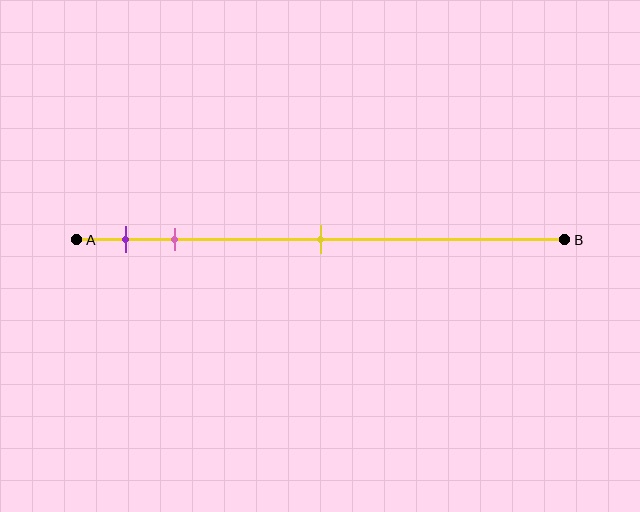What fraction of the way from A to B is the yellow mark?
The yellow mark is approximately 50% (0.5) of the way from A to B.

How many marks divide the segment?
There are 3 marks dividing the segment.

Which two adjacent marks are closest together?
The purple and pink marks are the closest adjacent pair.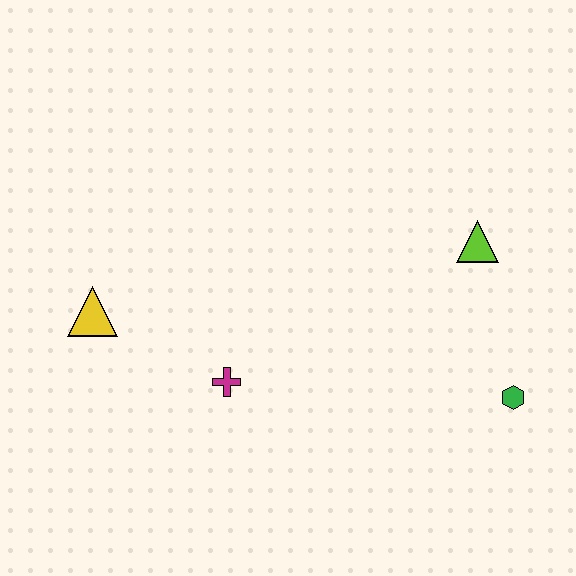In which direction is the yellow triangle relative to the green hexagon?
The yellow triangle is to the left of the green hexagon.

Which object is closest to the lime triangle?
The green hexagon is closest to the lime triangle.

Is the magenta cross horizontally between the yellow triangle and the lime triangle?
Yes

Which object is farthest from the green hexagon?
The yellow triangle is farthest from the green hexagon.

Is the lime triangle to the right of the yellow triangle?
Yes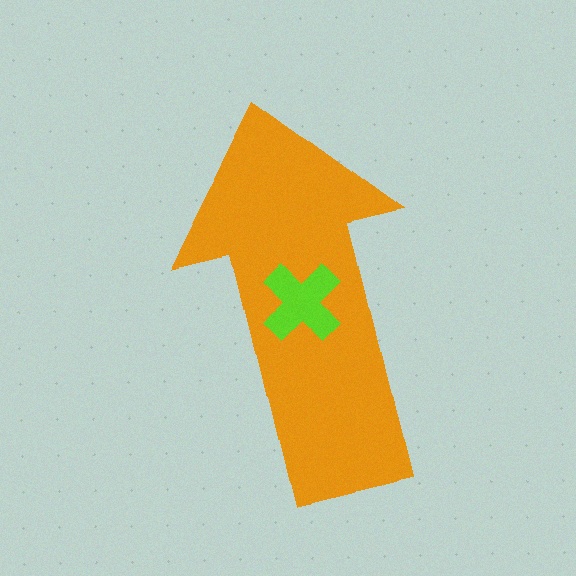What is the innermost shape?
The lime cross.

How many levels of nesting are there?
2.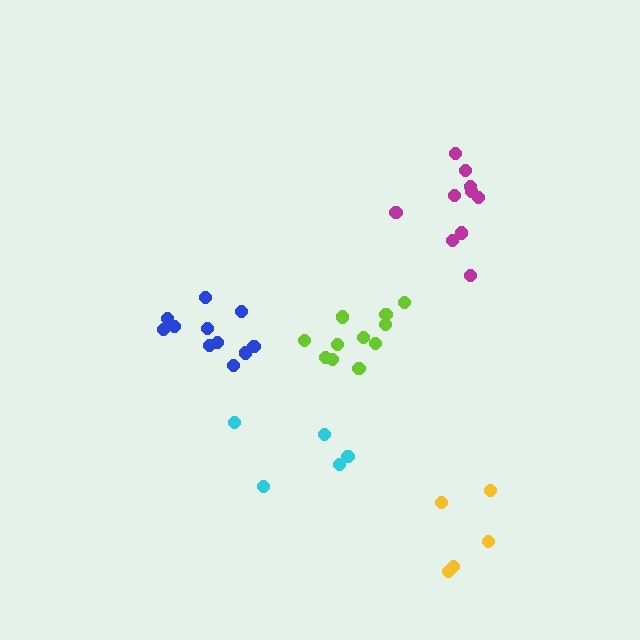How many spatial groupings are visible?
There are 5 spatial groupings.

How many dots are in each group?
Group 1: 11 dots, Group 2: 5 dots, Group 3: 11 dots, Group 4: 5 dots, Group 5: 10 dots (42 total).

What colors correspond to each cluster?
The clusters are colored: lime, yellow, blue, cyan, magenta.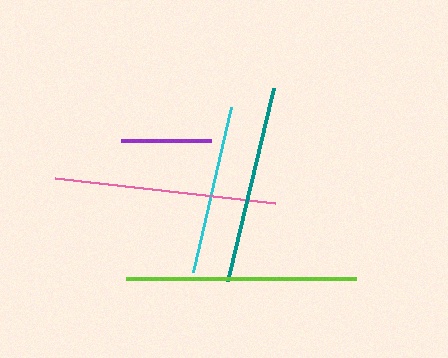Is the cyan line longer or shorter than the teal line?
The teal line is longer than the cyan line.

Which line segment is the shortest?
The purple line is the shortest at approximately 90 pixels.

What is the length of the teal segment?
The teal segment is approximately 199 pixels long.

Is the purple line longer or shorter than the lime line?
The lime line is longer than the purple line.